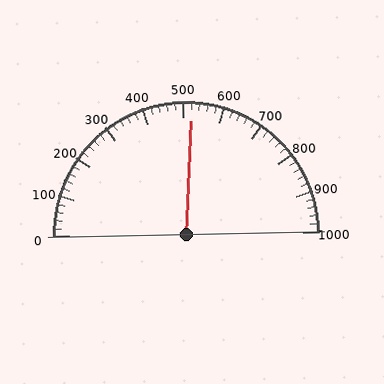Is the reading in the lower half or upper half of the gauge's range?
The reading is in the upper half of the range (0 to 1000).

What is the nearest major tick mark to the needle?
The nearest major tick mark is 500.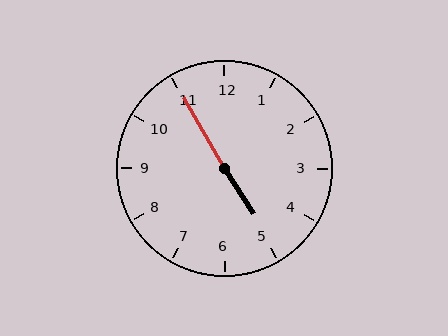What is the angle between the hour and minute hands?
Approximately 178 degrees.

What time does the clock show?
4:55.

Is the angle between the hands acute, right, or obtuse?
It is obtuse.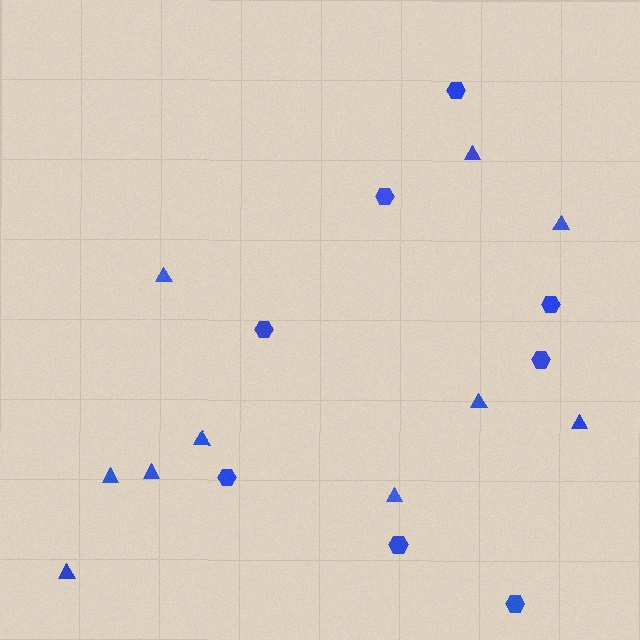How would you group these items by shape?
There are 2 groups: one group of triangles (10) and one group of hexagons (8).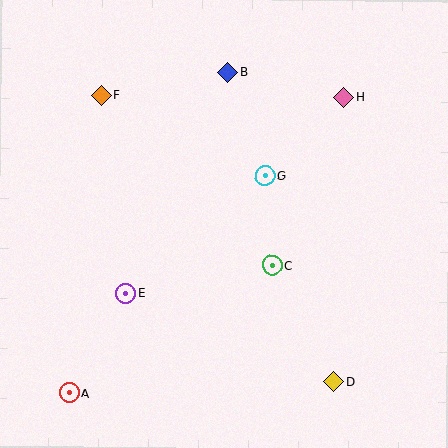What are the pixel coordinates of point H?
Point H is at (344, 97).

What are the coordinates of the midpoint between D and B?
The midpoint between D and B is at (281, 227).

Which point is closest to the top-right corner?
Point H is closest to the top-right corner.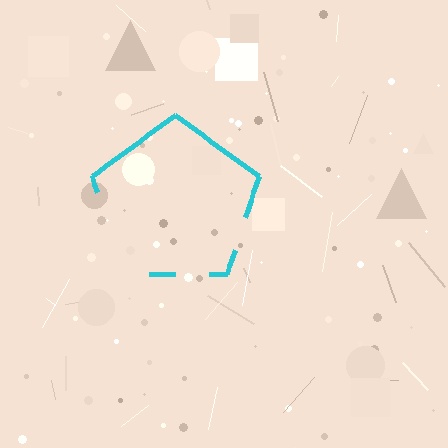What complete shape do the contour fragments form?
The contour fragments form a pentagon.